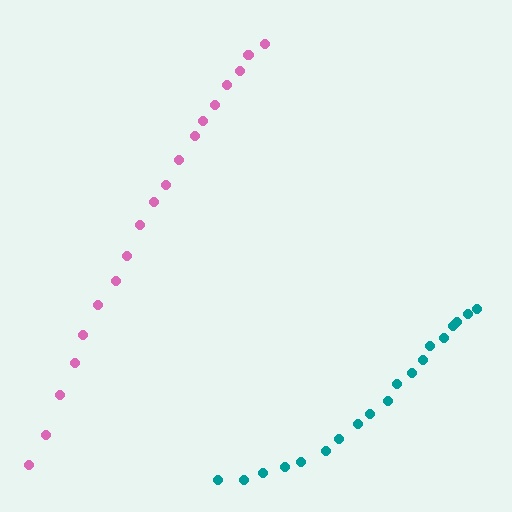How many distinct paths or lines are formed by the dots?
There are 2 distinct paths.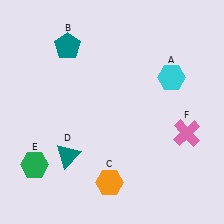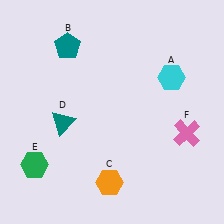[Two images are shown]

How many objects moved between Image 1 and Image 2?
1 object moved between the two images.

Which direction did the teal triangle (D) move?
The teal triangle (D) moved up.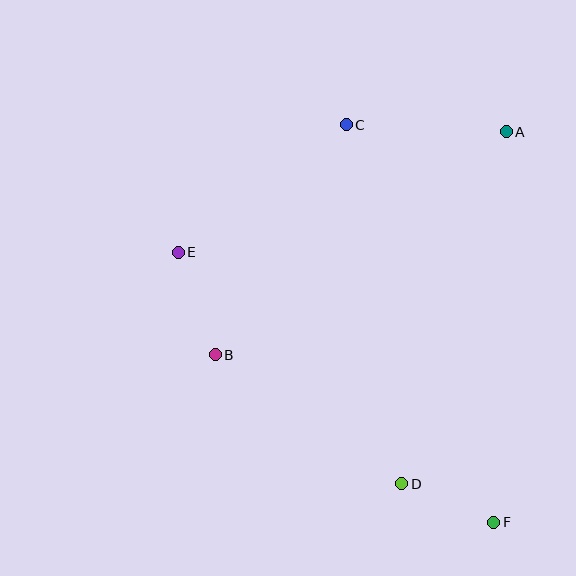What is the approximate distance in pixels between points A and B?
The distance between A and B is approximately 367 pixels.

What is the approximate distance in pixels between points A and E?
The distance between A and E is approximately 350 pixels.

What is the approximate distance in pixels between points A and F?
The distance between A and F is approximately 391 pixels.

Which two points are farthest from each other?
Points C and F are farthest from each other.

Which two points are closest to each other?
Points D and F are closest to each other.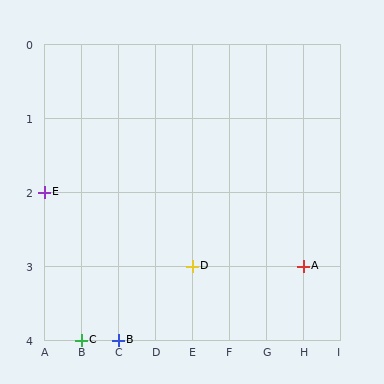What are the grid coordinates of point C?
Point C is at grid coordinates (B, 4).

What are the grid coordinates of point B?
Point B is at grid coordinates (C, 4).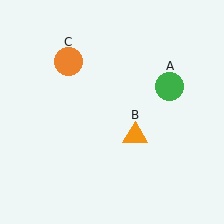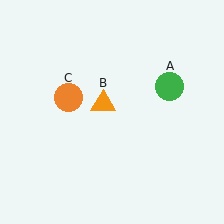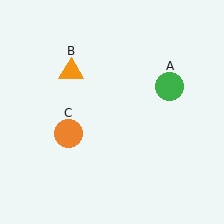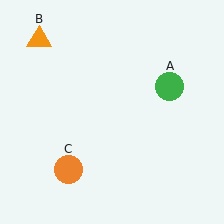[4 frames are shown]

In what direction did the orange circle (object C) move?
The orange circle (object C) moved down.